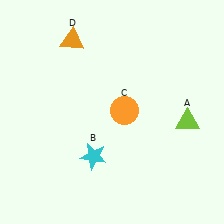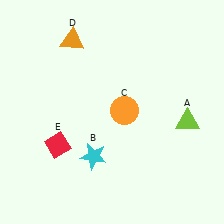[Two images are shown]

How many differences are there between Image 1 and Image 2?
There is 1 difference between the two images.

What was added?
A red diamond (E) was added in Image 2.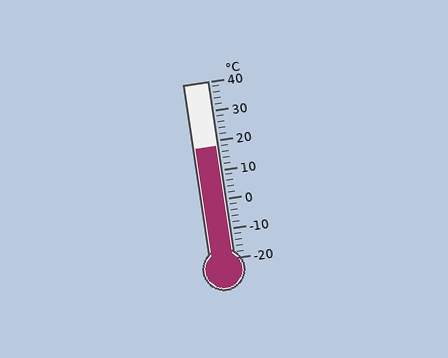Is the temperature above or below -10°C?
The temperature is above -10°C.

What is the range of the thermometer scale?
The thermometer scale ranges from -20°C to 40°C.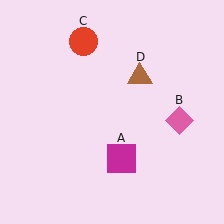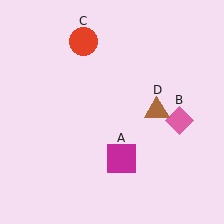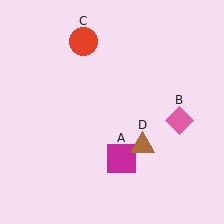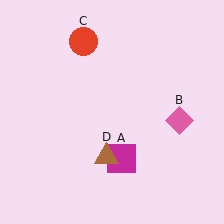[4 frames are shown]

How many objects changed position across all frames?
1 object changed position: brown triangle (object D).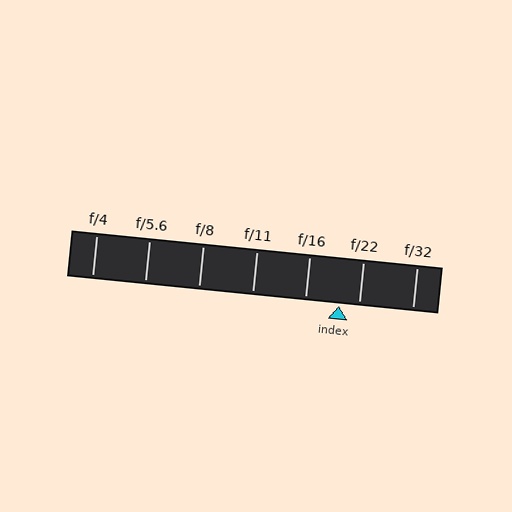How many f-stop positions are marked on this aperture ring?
There are 7 f-stop positions marked.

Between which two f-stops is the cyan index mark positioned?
The index mark is between f/16 and f/22.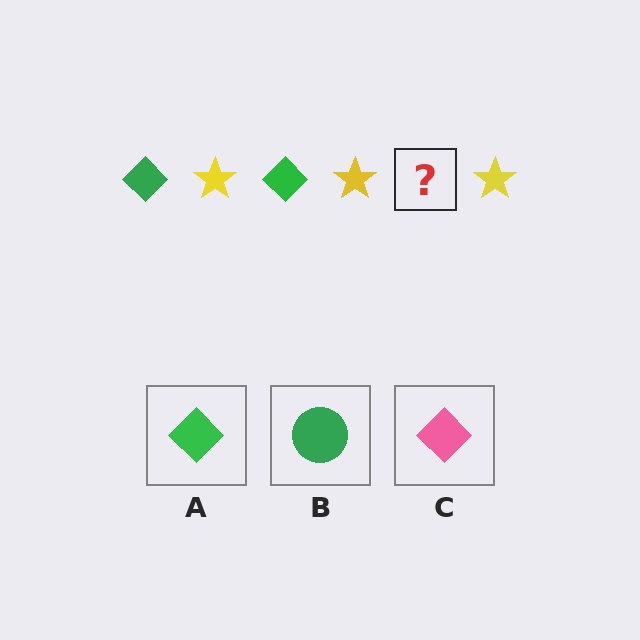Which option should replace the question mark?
Option A.